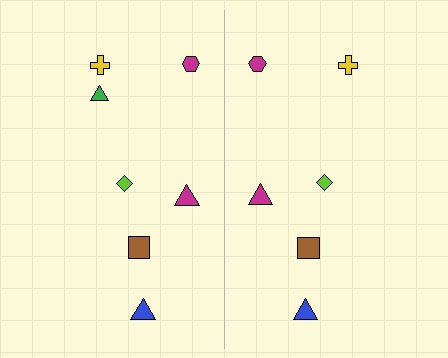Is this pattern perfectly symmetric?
No, the pattern is not perfectly symmetric. A green triangle is missing from the right side.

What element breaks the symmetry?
A green triangle is missing from the right side.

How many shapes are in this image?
There are 13 shapes in this image.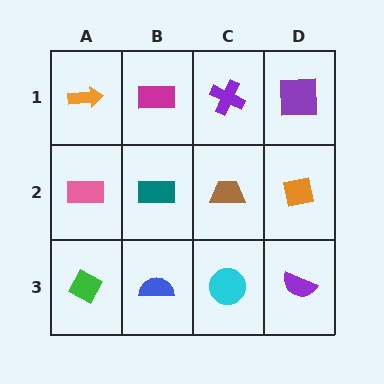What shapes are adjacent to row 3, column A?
A pink rectangle (row 2, column A), a blue semicircle (row 3, column B).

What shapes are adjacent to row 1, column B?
A teal rectangle (row 2, column B), an orange arrow (row 1, column A), a purple cross (row 1, column C).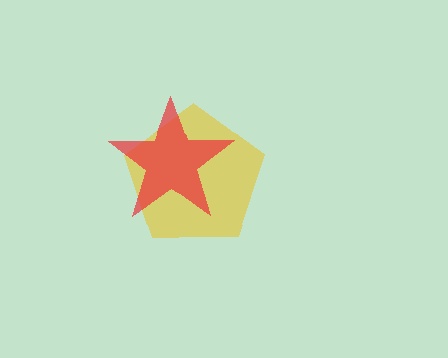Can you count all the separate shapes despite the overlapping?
Yes, there are 2 separate shapes.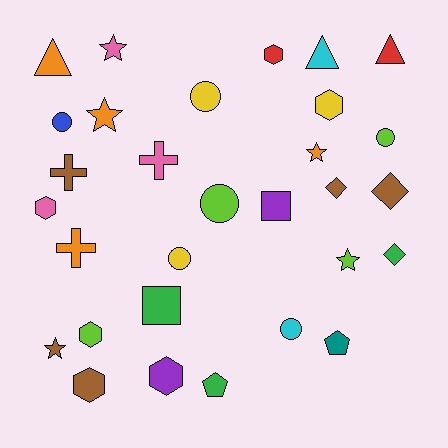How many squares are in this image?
There are 2 squares.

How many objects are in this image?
There are 30 objects.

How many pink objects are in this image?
There are 3 pink objects.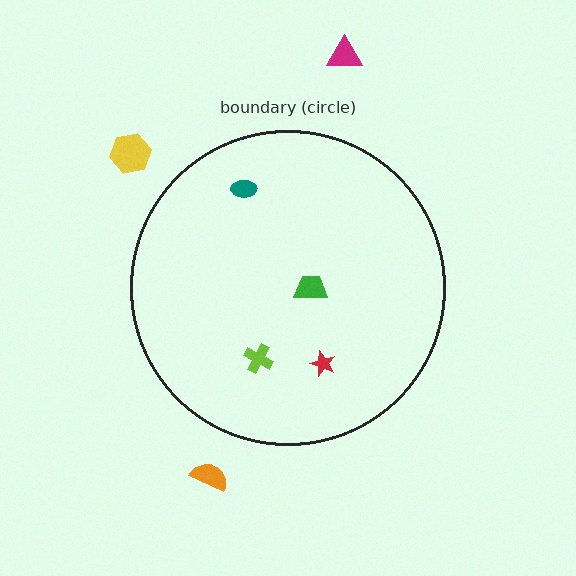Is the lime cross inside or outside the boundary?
Inside.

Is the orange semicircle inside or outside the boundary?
Outside.